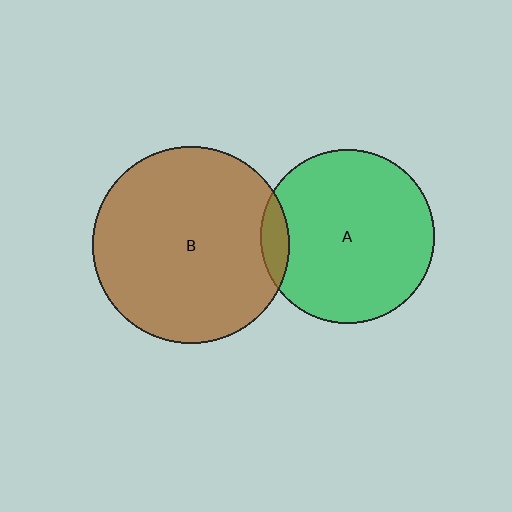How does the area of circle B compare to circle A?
Approximately 1.3 times.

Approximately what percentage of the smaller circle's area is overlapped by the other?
Approximately 10%.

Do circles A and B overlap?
Yes.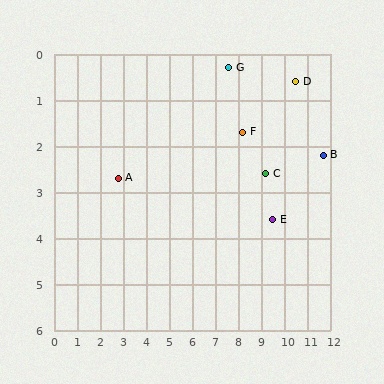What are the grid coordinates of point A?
Point A is at approximately (2.8, 2.7).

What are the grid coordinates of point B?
Point B is at approximately (11.7, 2.2).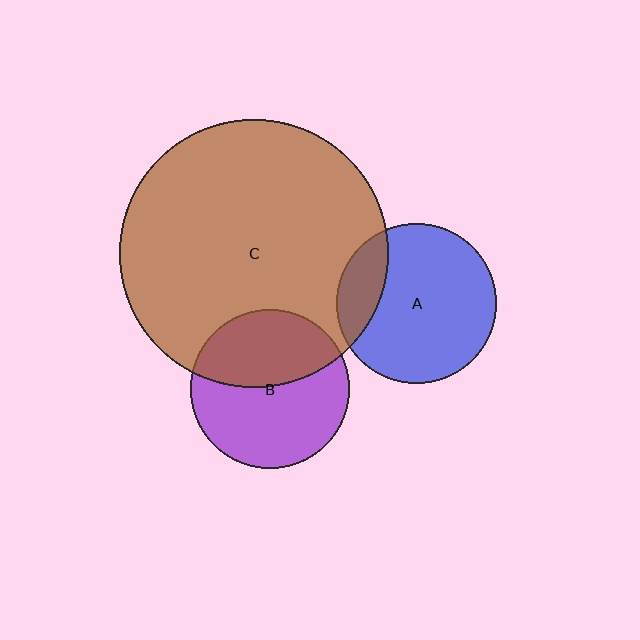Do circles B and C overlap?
Yes.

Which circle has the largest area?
Circle C (brown).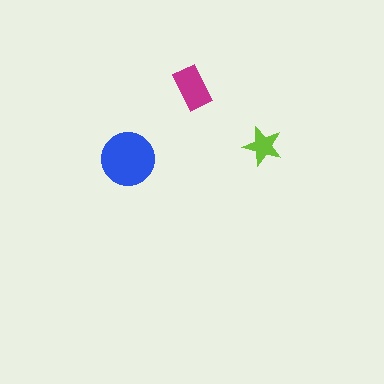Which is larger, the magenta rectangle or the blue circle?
The blue circle.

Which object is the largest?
The blue circle.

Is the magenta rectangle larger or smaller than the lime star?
Larger.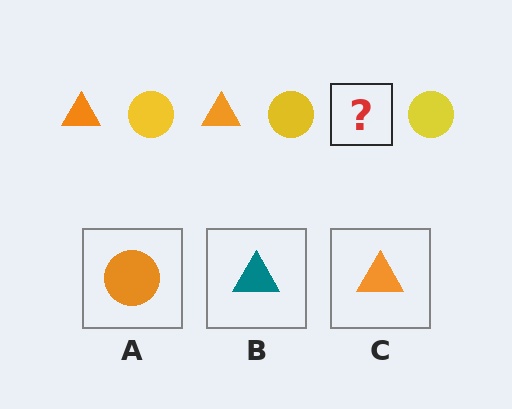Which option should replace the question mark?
Option C.